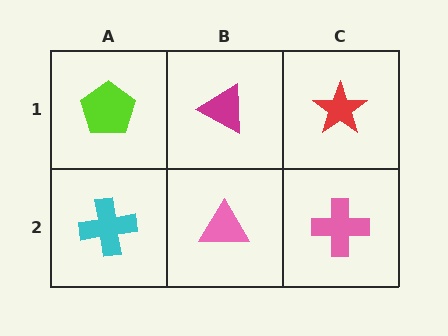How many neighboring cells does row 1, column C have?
2.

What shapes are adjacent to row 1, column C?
A pink cross (row 2, column C), a magenta triangle (row 1, column B).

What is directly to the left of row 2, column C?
A pink triangle.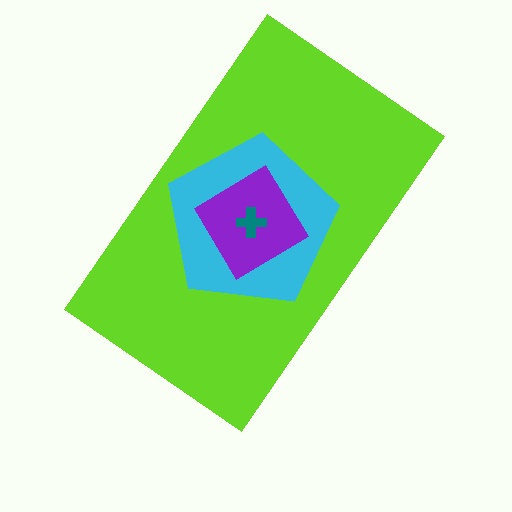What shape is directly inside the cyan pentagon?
The purple diamond.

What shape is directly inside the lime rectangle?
The cyan pentagon.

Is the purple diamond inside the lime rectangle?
Yes.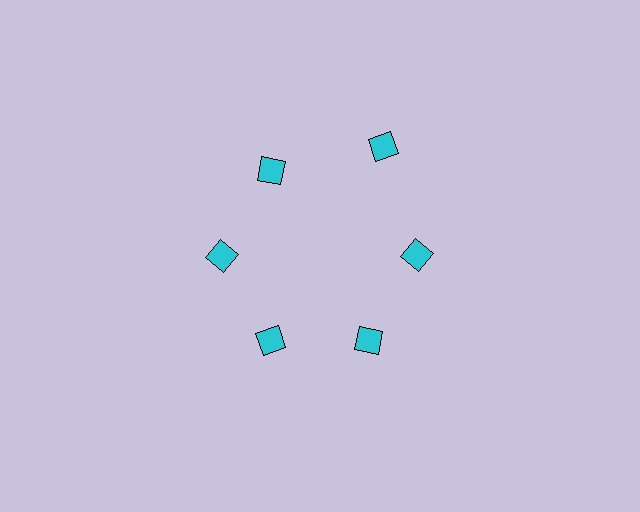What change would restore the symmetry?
The symmetry would be restored by moving it inward, back onto the ring so that all 6 diamonds sit at equal angles and equal distance from the center.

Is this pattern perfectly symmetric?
No. The 6 cyan diamonds are arranged in a ring, but one element near the 1 o'clock position is pushed outward from the center, breaking the 6-fold rotational symmetry.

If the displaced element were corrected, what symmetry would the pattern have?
It would have 6-fold rotational symmetry — the pattern would map onto itself every 60 degrees.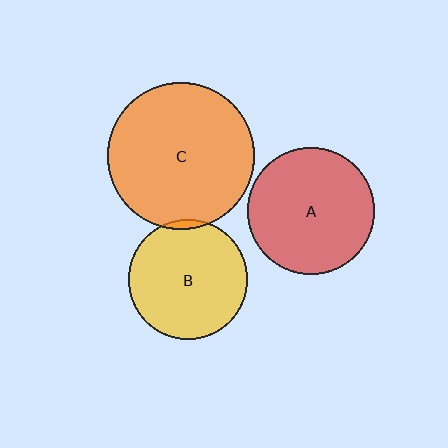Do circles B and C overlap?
Yes.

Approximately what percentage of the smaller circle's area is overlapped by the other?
Approximately 5%.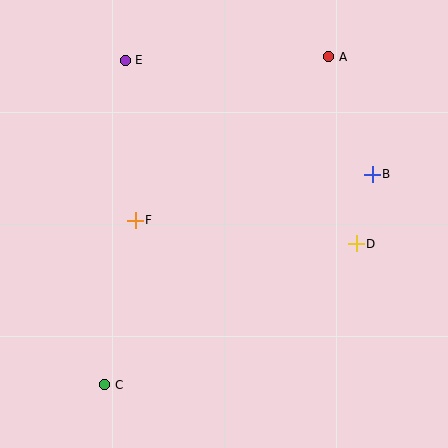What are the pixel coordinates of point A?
Point A is at (329, 57).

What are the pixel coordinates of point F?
Point F is at (135, 220).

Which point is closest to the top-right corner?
Point A is closest to the top-right corner.